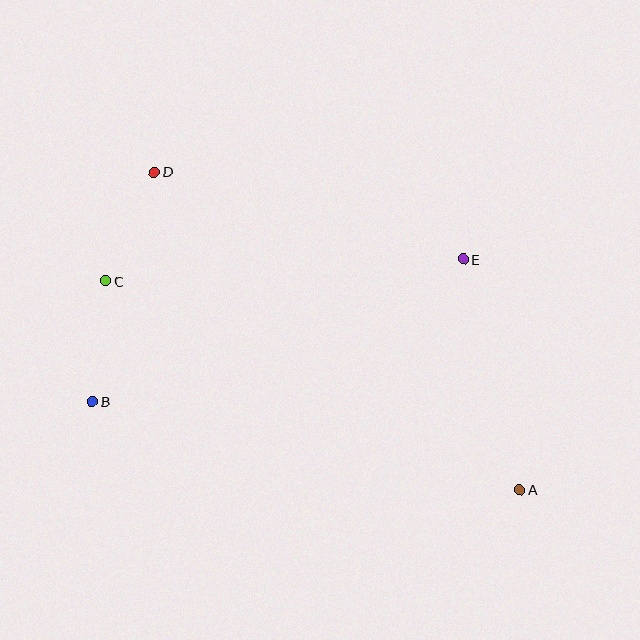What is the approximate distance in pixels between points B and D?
The distance between B and D is approximately 237 pixels.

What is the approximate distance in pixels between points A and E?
The distance between A and E is approximately 237 pixels.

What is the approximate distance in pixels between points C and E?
The distance between C and E is approximately 359 pixels.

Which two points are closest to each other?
Points C and D are closest to each other.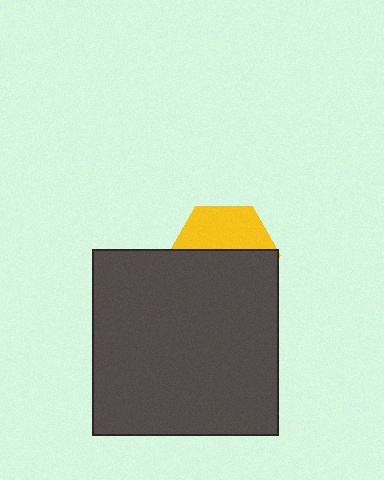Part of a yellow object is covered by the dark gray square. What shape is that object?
It is a hexagon.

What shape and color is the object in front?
The object in front is a dark gray square.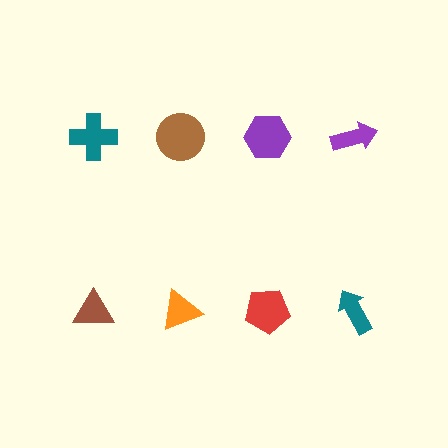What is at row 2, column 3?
A red pentagon.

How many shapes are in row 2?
4 shapes.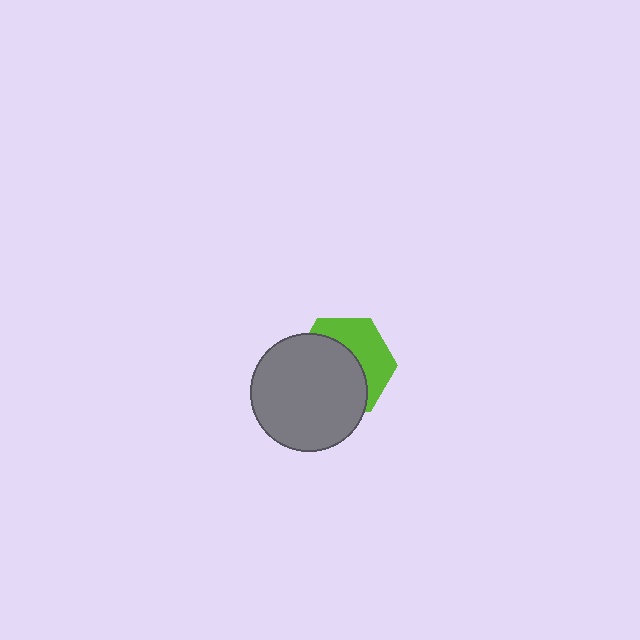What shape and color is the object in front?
The object in front is a gray circle.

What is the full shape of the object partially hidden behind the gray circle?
The partially hidden object is a lime hexagon.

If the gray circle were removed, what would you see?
You would see the complete lime hexagon.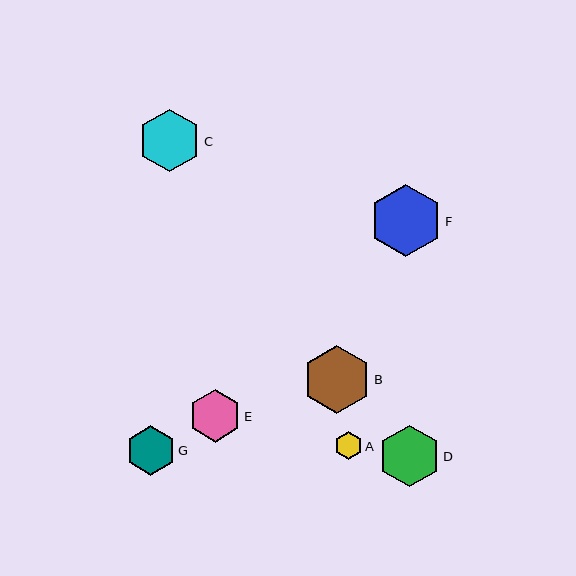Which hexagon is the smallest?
Hexagon A is the smallest with a size of approximately 28 pixels.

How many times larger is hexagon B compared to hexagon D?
Hexagon B is approximately 1.1 times the size of hexagon D.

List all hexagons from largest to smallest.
From largest to smallest: F, B, C, D, E, G, A.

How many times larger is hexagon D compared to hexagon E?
Hexagon D is approximately 1.2 times the size of hexagon E.